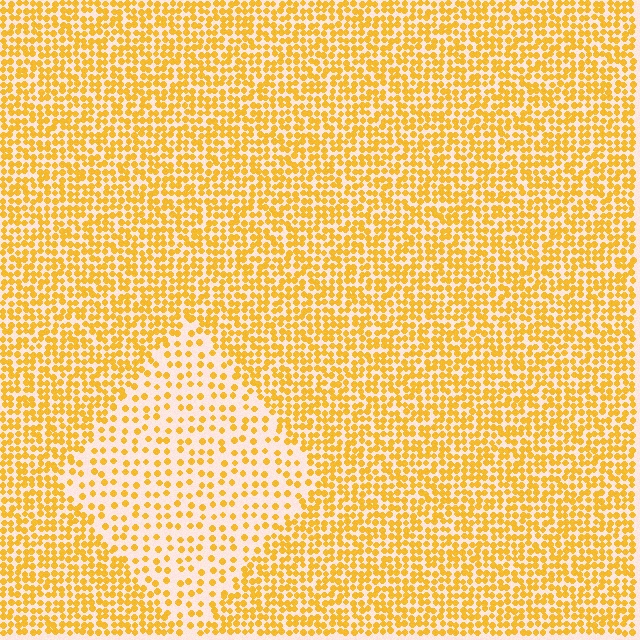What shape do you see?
I see a diamond.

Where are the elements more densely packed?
The elements are more densely packed outside the diamond boundary.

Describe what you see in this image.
The image contains small yellow elements arranged at two different densities. A diamond-shaped region is visible where the elements are less densely packed than the surrounding area.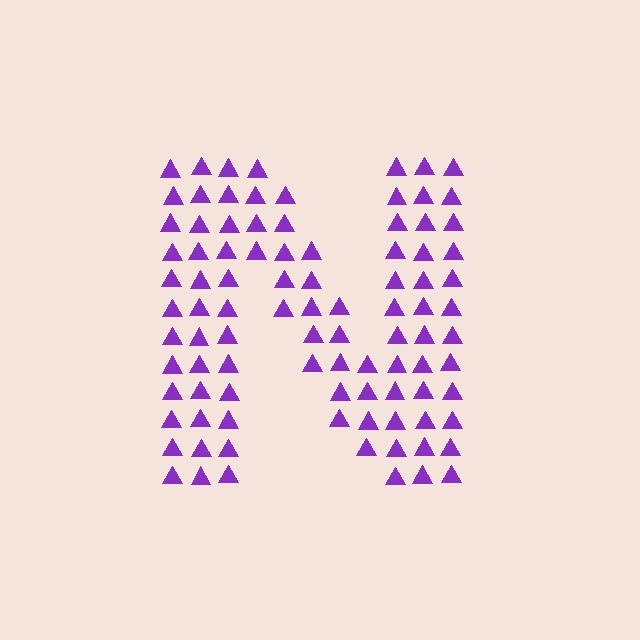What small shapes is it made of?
It is made of small triangles.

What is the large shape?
The large shape is the letter N.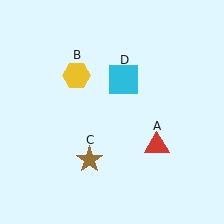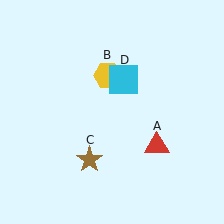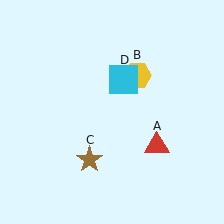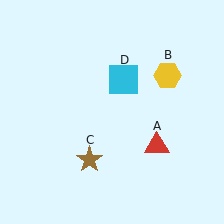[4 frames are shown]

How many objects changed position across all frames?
1 object changed position: yellow hexagon (object B).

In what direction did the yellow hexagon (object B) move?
The yellow hexagon (object B) moved right.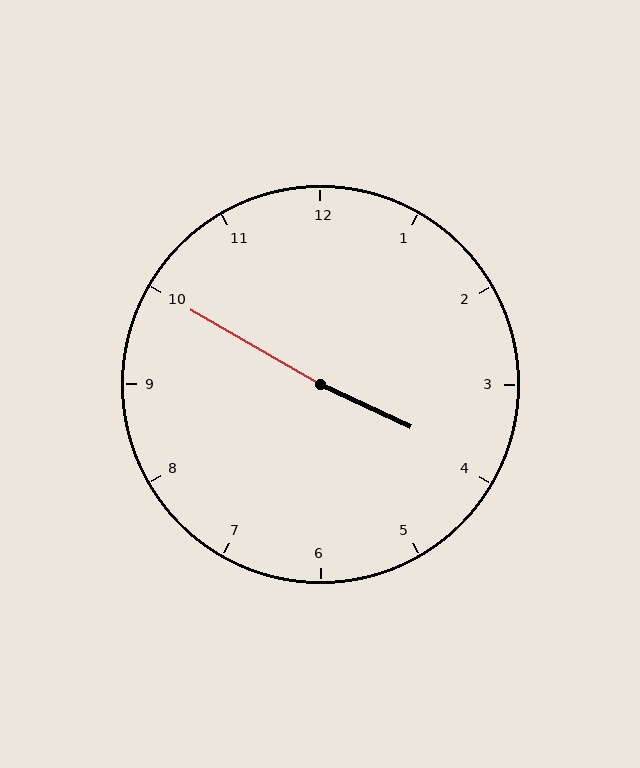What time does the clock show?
3:50.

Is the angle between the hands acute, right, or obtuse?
It is obtuse.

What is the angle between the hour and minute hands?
Approximately 175 degrees.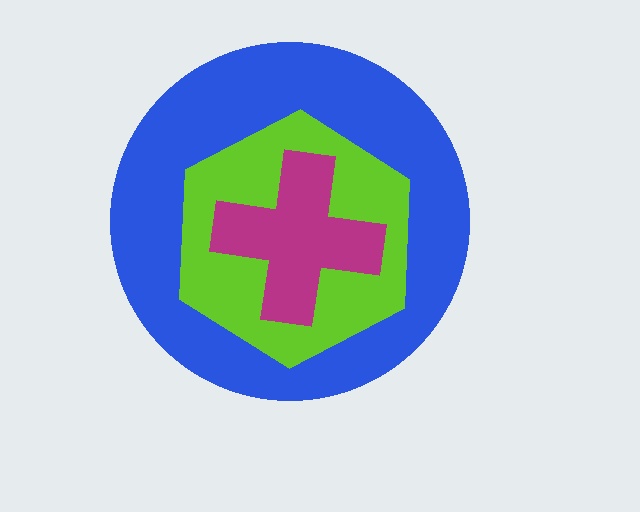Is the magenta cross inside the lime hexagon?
Yes.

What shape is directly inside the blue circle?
The lime hexagon.